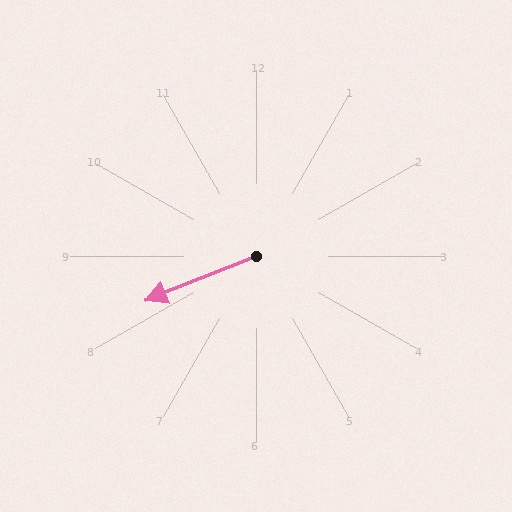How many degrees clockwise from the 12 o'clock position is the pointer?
Approximately 248 degrees.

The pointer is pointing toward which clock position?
Roughly 8 o'clock.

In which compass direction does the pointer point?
West.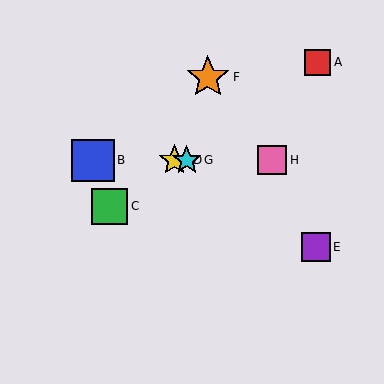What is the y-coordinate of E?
Object E is at y≈247.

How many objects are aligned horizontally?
4 objects (B, D, G, H) are aligned horizontally.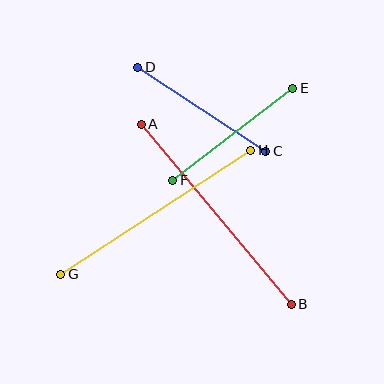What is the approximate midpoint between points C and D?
The midpoint is at approximately (202, 109) pixels.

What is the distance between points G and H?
The distance is approximately 227 pixels.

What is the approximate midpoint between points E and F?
The midpoint is at approximately (233, 134) pixels.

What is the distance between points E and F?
The distance is approximately 152 pixels.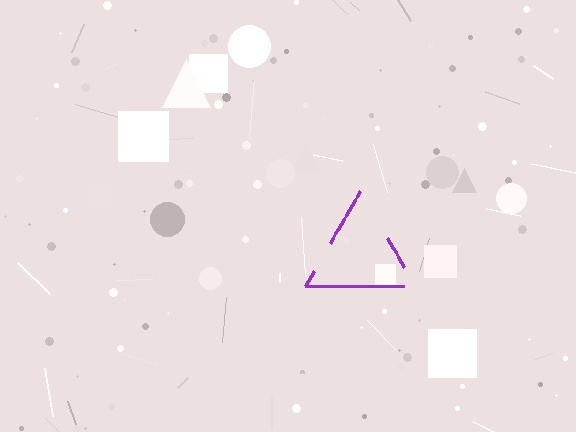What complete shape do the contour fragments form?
The contour fragments form a triangle.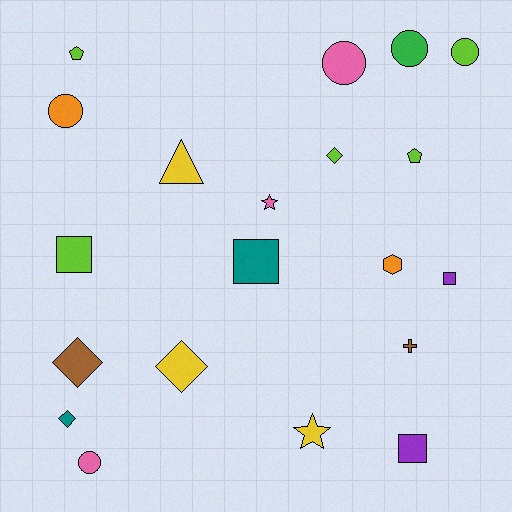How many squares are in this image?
There are 4 squares.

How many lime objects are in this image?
There are 5 lime objects.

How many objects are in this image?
There are 20 objects.